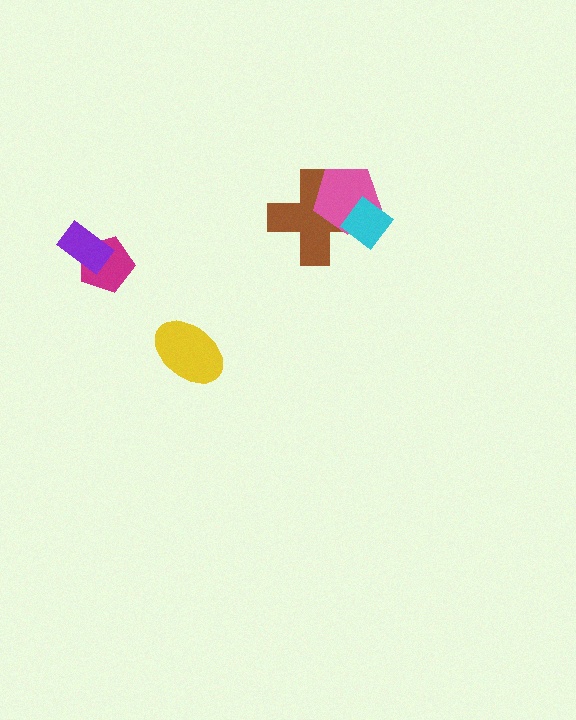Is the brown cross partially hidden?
Yes, it is partially covered by another shape.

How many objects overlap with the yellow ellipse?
0 objects overlap with the yellow ellipse.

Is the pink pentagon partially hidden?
Yes, it is partially covered by another shape.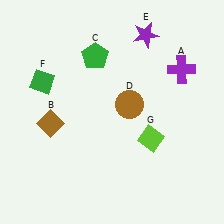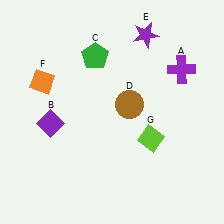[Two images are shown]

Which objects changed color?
B changed from brown to purple. F changed from green to orange.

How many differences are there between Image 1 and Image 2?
There are 2 differences between the two images.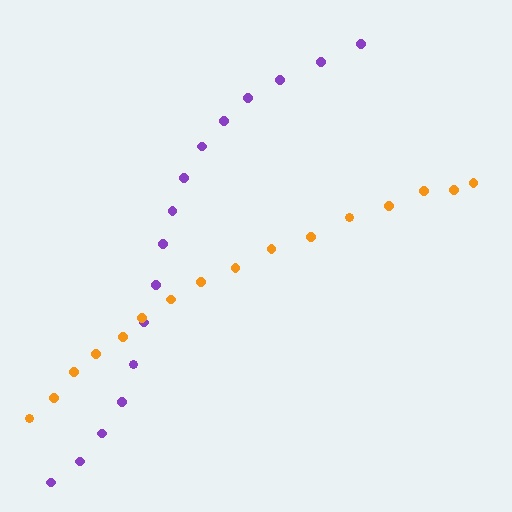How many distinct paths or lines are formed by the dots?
There are 2 distinct paths.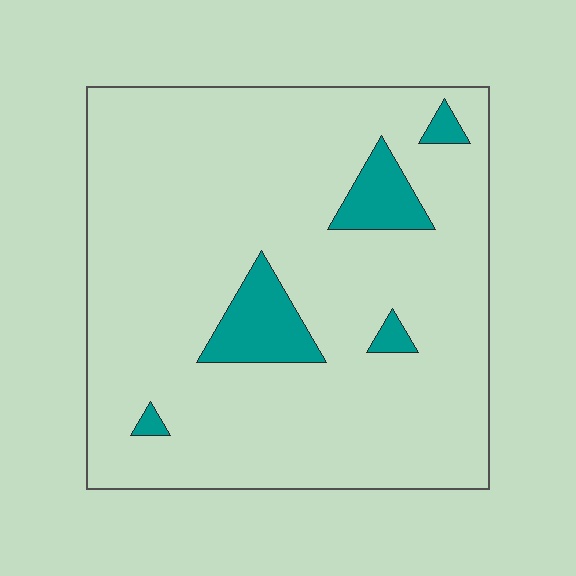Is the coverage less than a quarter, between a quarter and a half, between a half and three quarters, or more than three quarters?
Less than a quarter.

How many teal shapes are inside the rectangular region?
5.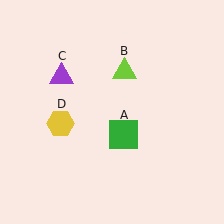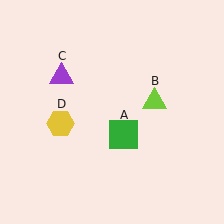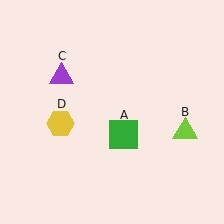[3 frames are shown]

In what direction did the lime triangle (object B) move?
The lime triangle (object B) moved down and to the right.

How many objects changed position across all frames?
1 object changed position: lime triangle (object B).